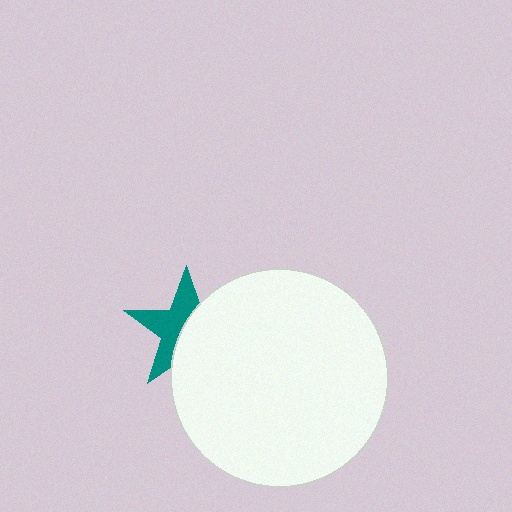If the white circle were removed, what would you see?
You would see the complete teal star.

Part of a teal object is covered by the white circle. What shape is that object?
It is a star.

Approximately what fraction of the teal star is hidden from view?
Roughly 50% of the teal star is hidden behind the white circle.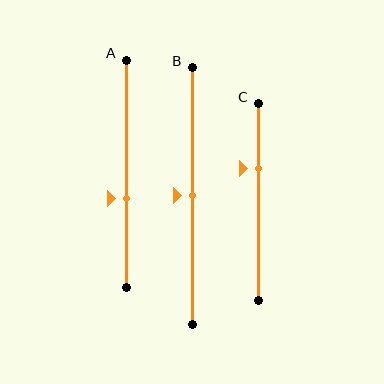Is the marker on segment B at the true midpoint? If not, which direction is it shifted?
Yes, the marker on segment B is at the true midpoint.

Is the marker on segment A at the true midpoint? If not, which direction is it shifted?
No, the marker on segment A is shifted downward by about 11% of the segment length.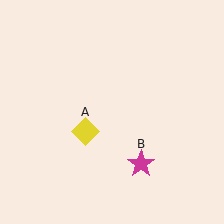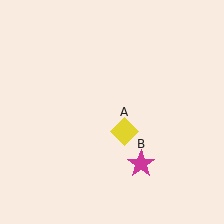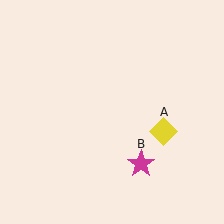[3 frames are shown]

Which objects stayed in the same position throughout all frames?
Magenta star (object B) remained stationary.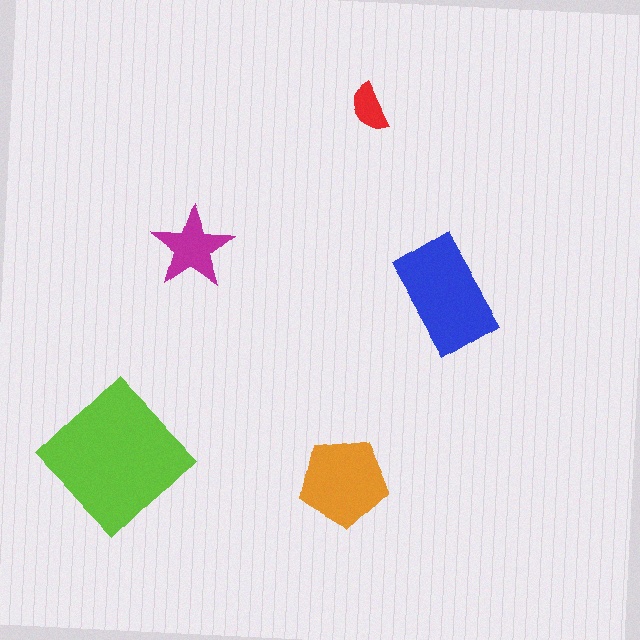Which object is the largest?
The lime diamond.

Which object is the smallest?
The red semicircle.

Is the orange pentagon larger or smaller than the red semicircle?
Larger.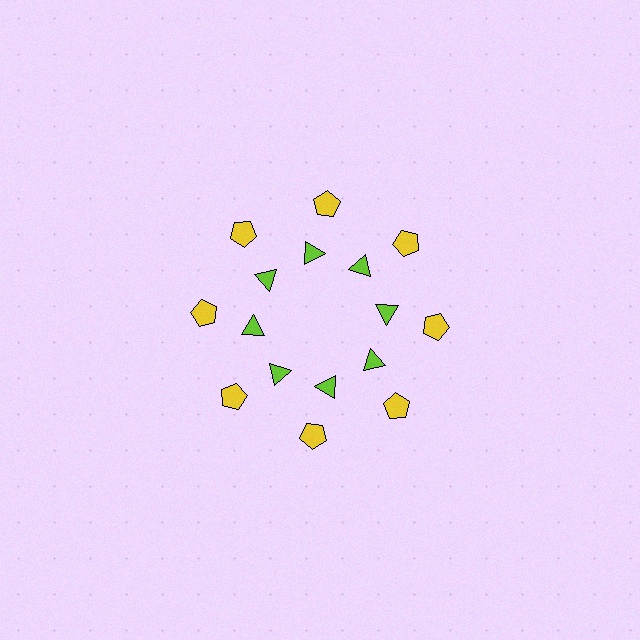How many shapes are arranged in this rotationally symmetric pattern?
There are 16 shapes, arranged in 8 groups of 2.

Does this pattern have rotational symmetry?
Yes, this pattern has 8-fold rotational symmetry. It looks the same after rotating 45 degrees around the center.